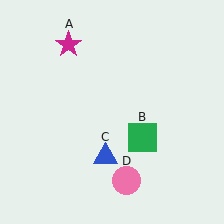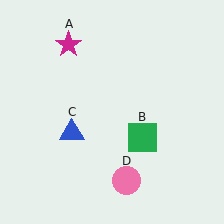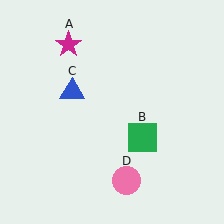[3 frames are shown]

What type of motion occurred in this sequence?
The blue triangle (object C) rotated clockwise around the center of the scene.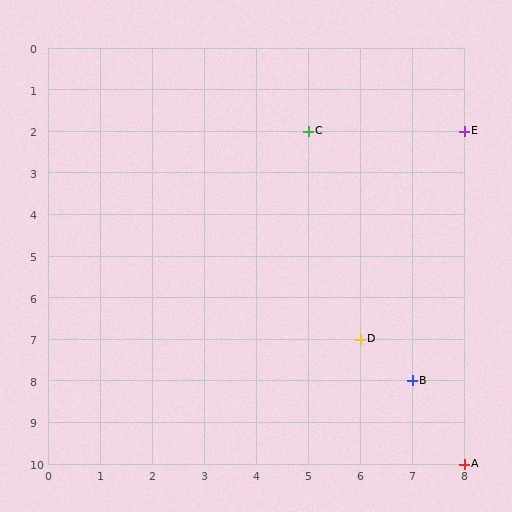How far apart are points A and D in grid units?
Points A and D are 2 columns and 3 rows apart (about 3.6 grid units diagonally).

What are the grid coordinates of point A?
Point A is at grid coordinates (8, 10).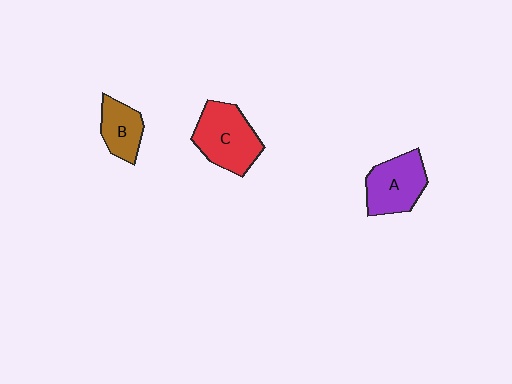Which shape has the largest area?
Shape C (red).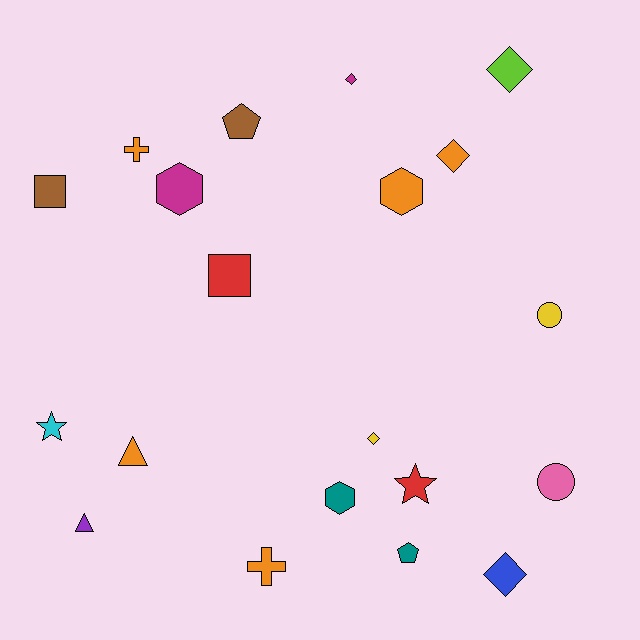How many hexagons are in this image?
There are 3 hexagons.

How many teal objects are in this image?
There are 2 teal objects.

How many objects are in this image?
There are 20 objects.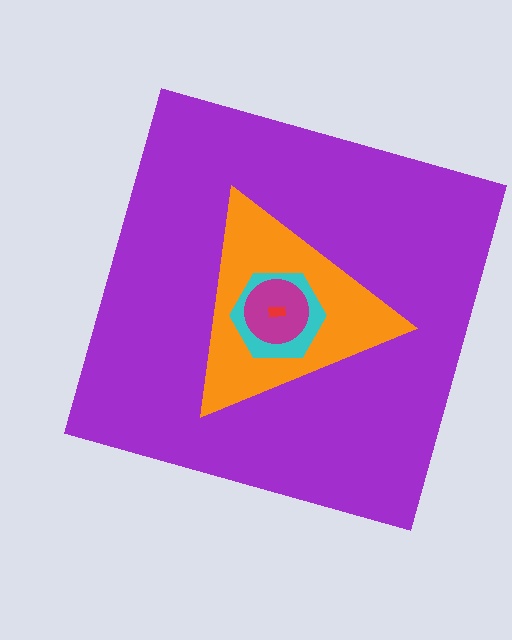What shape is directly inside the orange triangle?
The cyan hexagon.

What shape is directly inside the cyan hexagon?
The magenta circle.